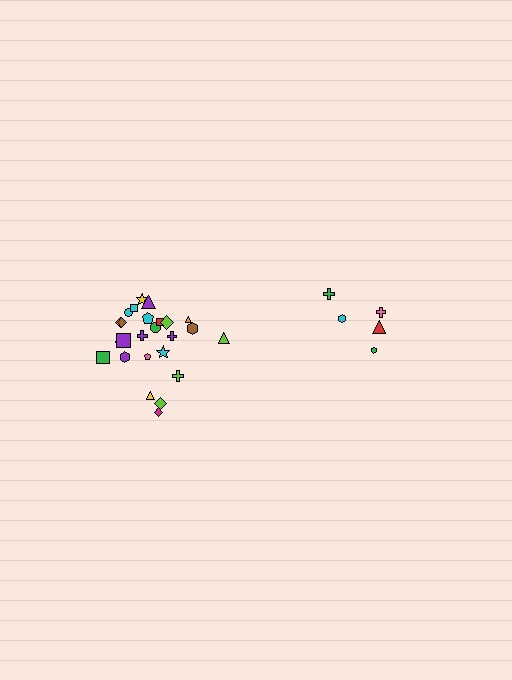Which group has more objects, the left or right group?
The left group.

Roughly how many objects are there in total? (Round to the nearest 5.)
Roughly 30 objects in total.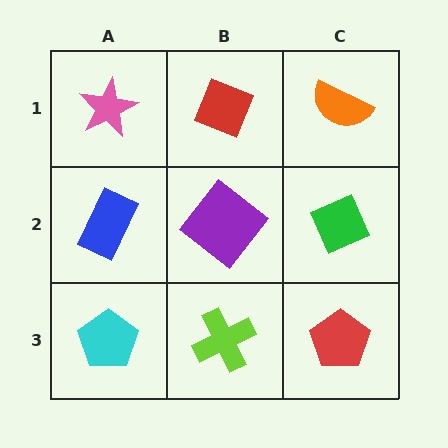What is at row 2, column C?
A green diamond.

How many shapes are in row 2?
3 shapes.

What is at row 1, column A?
A pink star.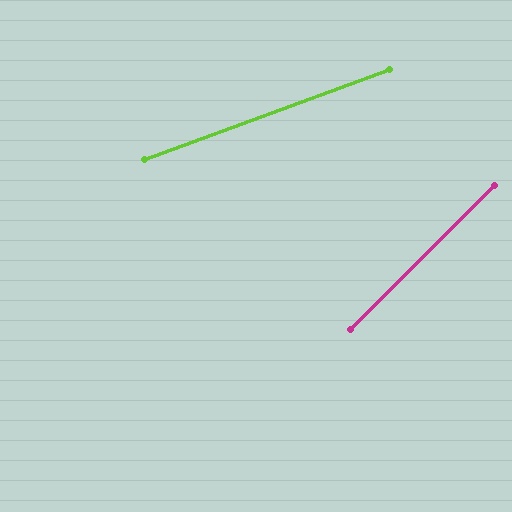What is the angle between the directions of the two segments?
Approximately 25 degrees.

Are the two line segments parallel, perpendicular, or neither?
Neither parallel nor perpendicular — they differ by about 25°.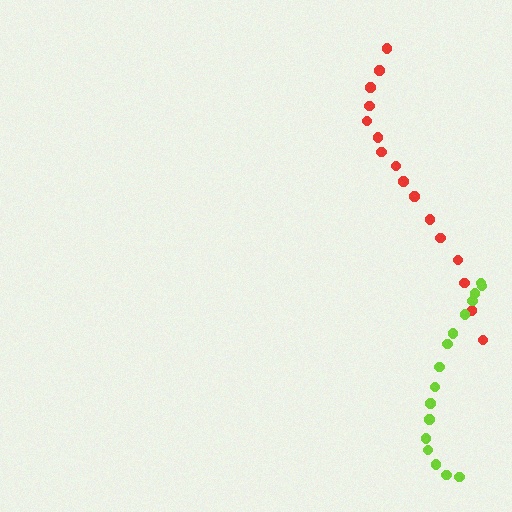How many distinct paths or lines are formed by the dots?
There are 2 distinct paths.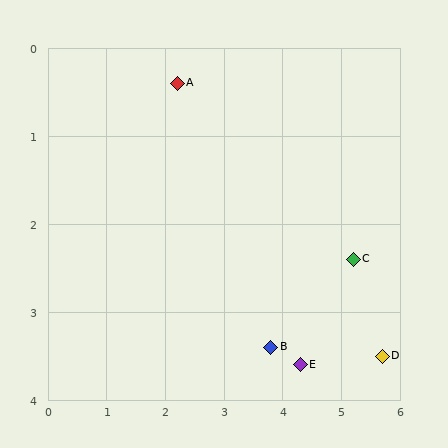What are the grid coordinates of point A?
Point A is at approximately (2.2, 0.4).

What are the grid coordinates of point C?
Point C is at approximately (5.2, 2.4).